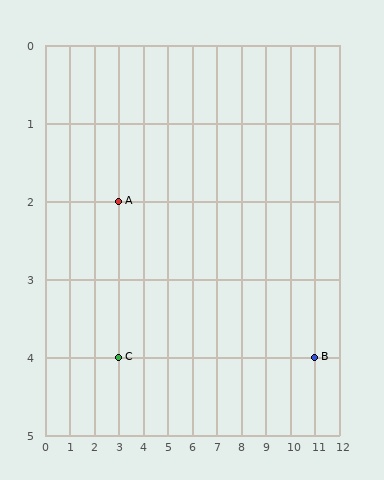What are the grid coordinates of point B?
Point B is at grid coordinates (11, 4).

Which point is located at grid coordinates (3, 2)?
Point A is at (3, 2).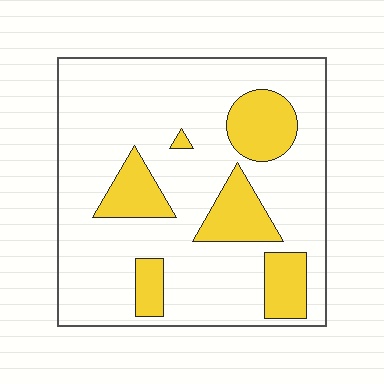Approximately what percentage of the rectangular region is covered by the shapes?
Approximately 20%.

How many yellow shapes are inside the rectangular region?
6.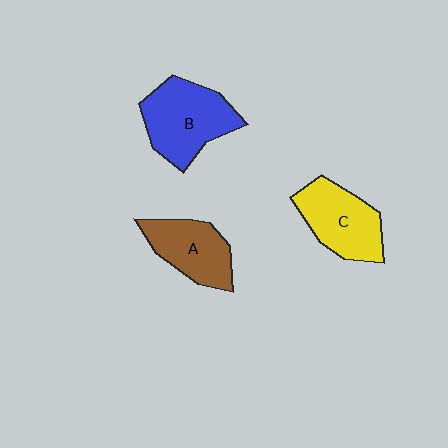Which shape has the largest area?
Shape B (blue).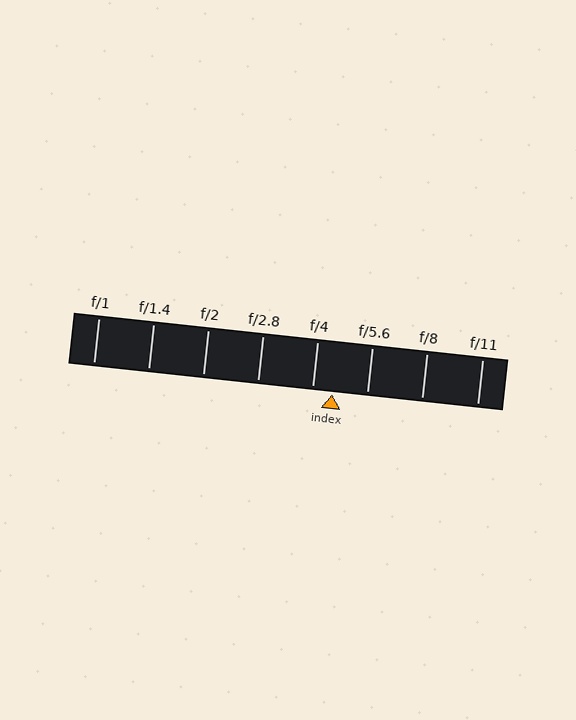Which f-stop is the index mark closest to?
The index mark is closest to f/4.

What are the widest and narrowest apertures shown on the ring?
The widest aperture shown is f/1 and the narrowest is f/11.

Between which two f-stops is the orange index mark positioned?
The index mark is between f/4 and f/5.6.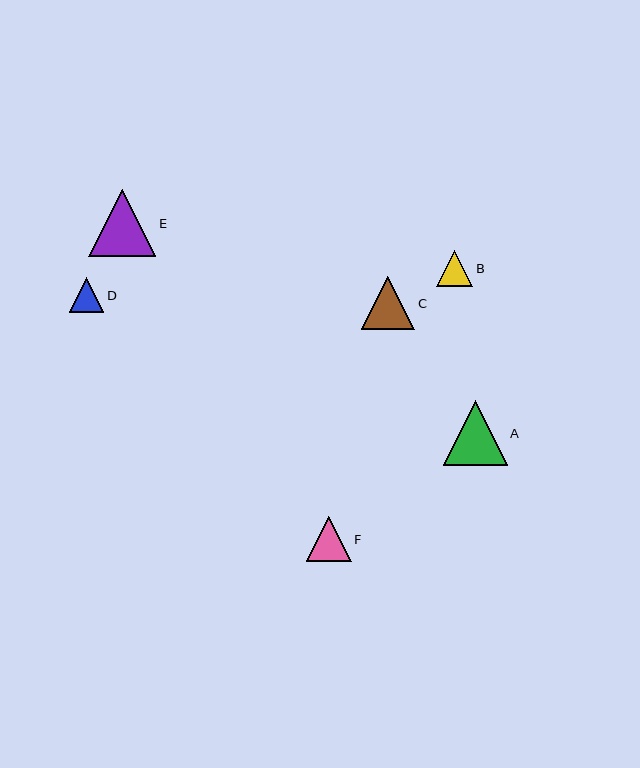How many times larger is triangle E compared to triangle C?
Triangle E is approximately 1.3 times the size of triangle C.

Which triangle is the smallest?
Triangle D is the smallest with a size of approximately 34 pixels.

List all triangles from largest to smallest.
From largest to smallest: E, A, C, F, B, D.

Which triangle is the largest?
Triangle E is the largest with a size of approximately 67 pixels.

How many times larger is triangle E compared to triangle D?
Triangle E is approximately 2.0 times the size of triangle D.